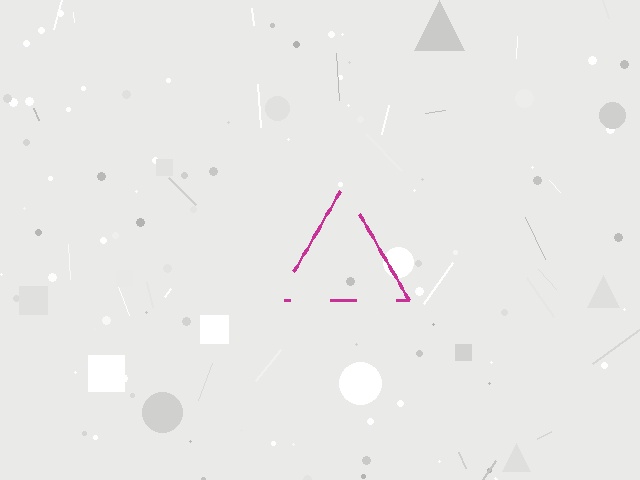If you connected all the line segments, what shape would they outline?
They would outline a triangle.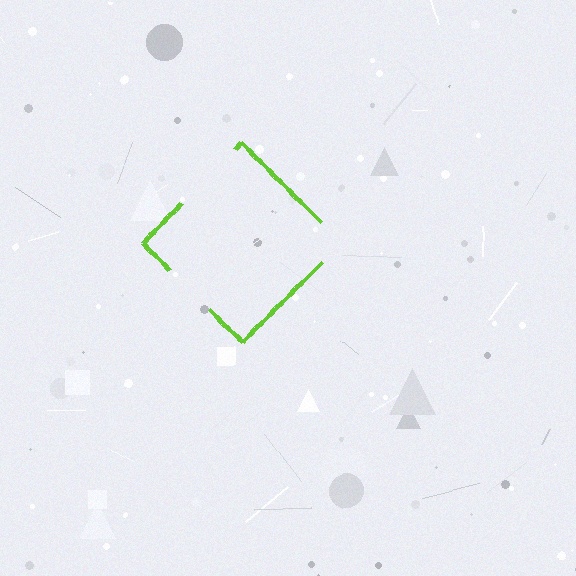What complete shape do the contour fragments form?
The contour fragments form a diamond.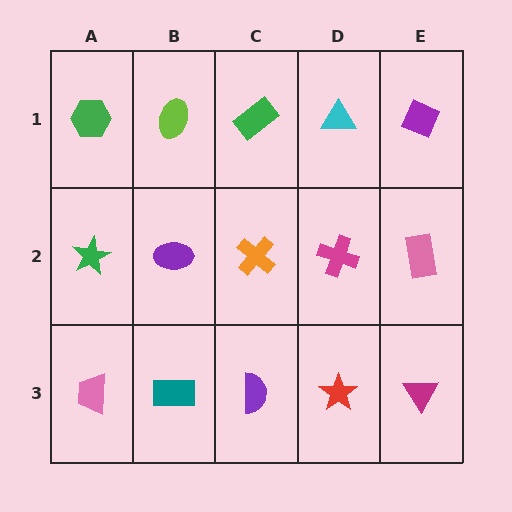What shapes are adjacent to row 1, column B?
A purple ellipse (row 2, column B), a green hexagon (row 1, column A), a green rectangle (row 1, column C).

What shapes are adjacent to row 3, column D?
A magenta cross (row 2, column D), a purple semicircle (row 3, column C), a magenta triangle (row 3, column E).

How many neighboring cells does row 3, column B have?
3.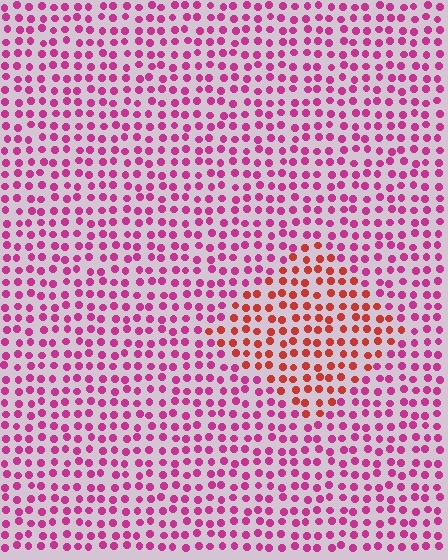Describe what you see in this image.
The image is filled with small magenta elements in a uniform arrangement. A diamond-shaped region is visible where the elements are tinted to a slightly different hue, forming a subtle color boundary.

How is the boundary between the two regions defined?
The boundary is defined purely by a slight shift in hue (about 41 degrees). Spacing, size, and orientation are identical on both sides.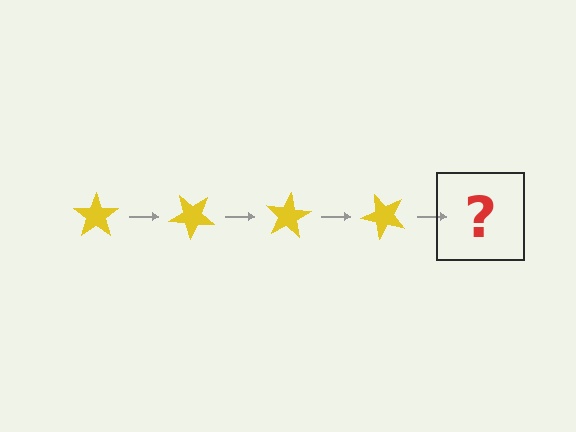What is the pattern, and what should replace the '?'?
The pattern is that the star rotates 40 degrees each step. The '?' should be a yellow star rotated 160 degrees.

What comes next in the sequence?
The next element should be a yellow star rotated 160 degrees.